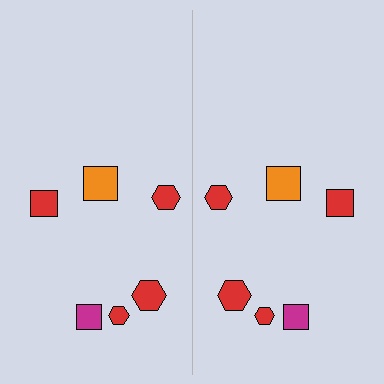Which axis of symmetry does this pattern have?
The pattern has a vertical axis of symmetry running through the center of the image.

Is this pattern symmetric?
Yes, this pattern has bilateral (reflection) symmetry.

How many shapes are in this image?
There are 12 shapes in this image.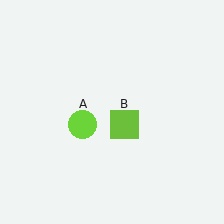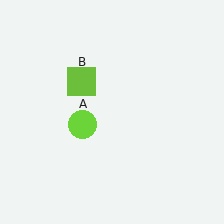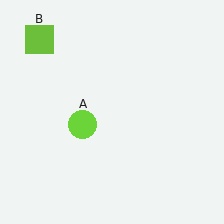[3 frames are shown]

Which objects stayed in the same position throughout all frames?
Lime circle (object A) remained stationary.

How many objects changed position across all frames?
1 object changed position: lime square (object B).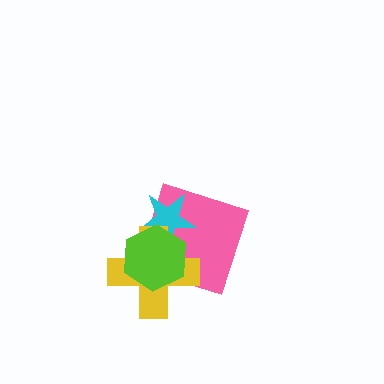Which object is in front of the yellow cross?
The lime hexagon is in front of the yellow cross.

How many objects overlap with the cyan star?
3 objects overlap with the cyan star.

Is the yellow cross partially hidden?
Yes, it is partially covered by another shape.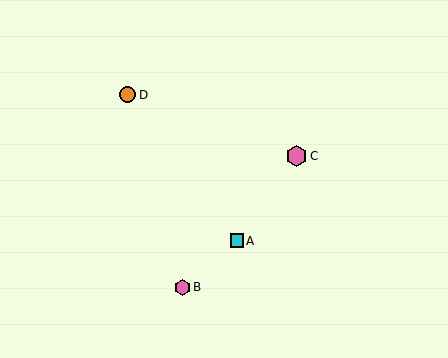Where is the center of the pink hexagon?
The center of the pink hexagon is at (182, 287).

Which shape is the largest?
The pink hexagon (labeled C) is the largest.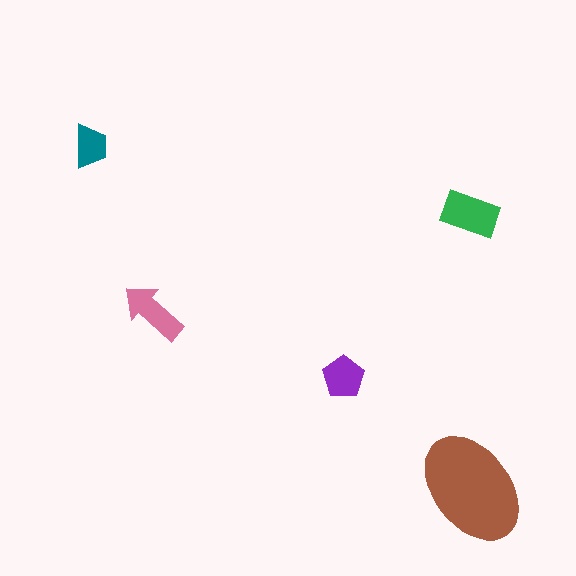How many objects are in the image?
There are 5 objects in the image.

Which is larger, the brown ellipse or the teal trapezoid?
The brown ellipse.